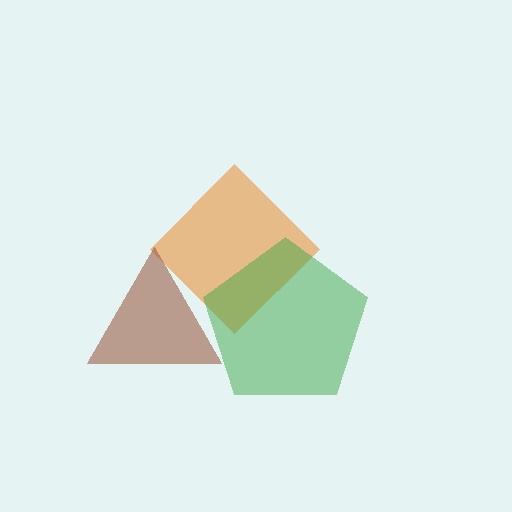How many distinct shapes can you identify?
There are 3 distinct shapes: an orange diamond, a green pentagon, a brown triangle.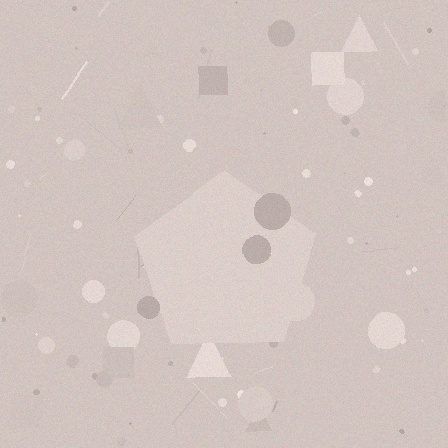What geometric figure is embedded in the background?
A pentagon is embedded in the background.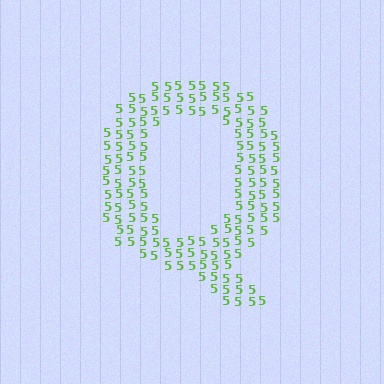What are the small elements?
The small elements are digit 5's.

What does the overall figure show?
The overall figure shows the letter Q.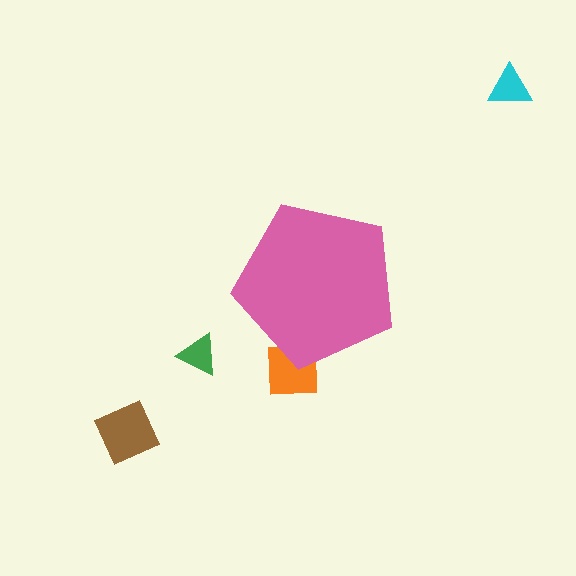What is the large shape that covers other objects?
A pink pentagon.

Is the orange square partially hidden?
Yes, the orange square is partially hidden behind the pink pentagon.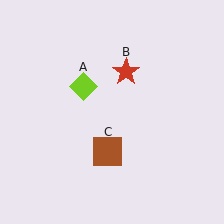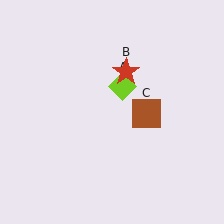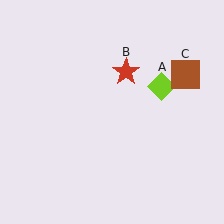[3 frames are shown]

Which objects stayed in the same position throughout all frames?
Red star (object B) remained stationary.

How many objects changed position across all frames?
2 objects changed position: lime diamond (object A), brown square (object C).